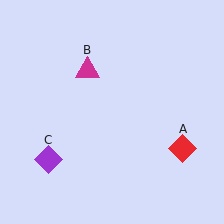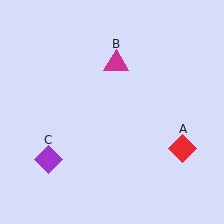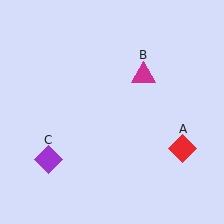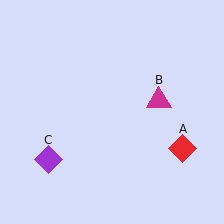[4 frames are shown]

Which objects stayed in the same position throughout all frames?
Red diamond (object A) and purple diamond (object C) remained stationary.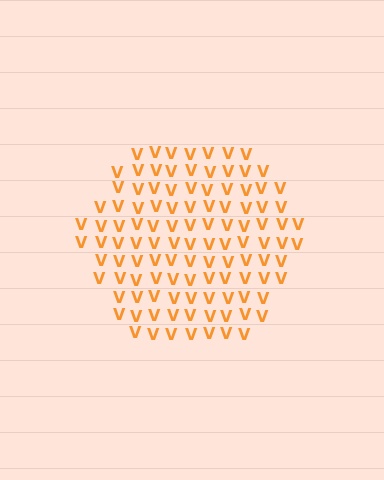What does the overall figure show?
The overall figure shows a hexagon.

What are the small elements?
The small elements are letter V's.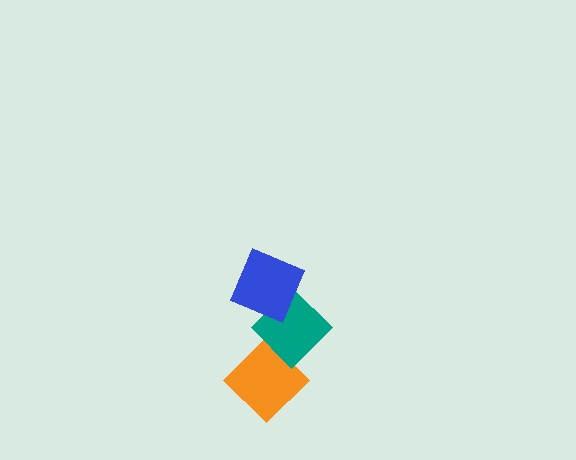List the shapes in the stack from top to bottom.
From top to bottom: the blue diamond, the teal diamond, the orange diamond.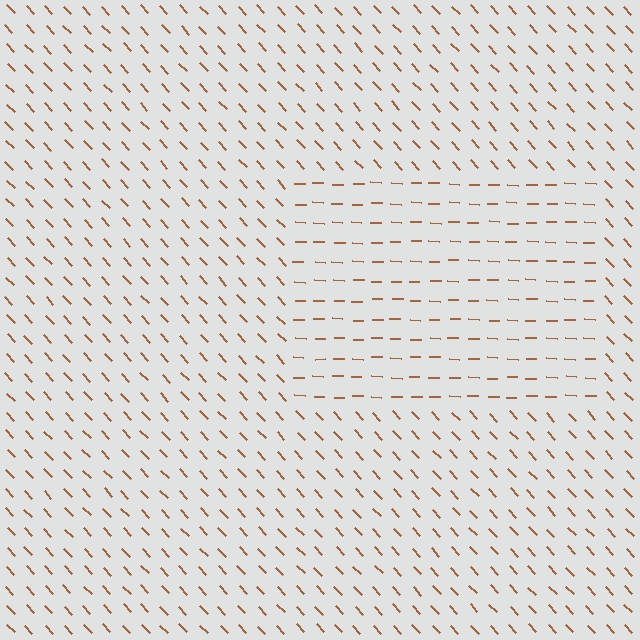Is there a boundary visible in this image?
Yes, there is a texture boundary formed by a change in line orientation.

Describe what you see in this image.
The image is filled with small brown line segments. A rectangle region in the image has lines oriented differently from the surrounding lines, creating a visible texture boundary.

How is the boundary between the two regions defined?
The boundary is defined purely by a change in line orientation (approximately 45 degrees difference). All lines are the same color and thickness.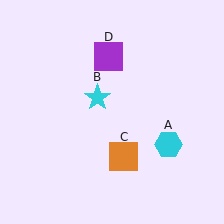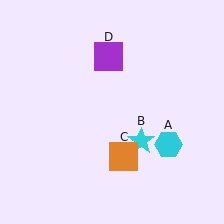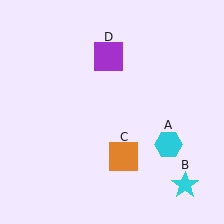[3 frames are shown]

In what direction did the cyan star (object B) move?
The cyan star (object B) moved down and to the right.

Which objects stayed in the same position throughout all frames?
Cyan hexagon (object A) and orange square (object C) and purple square (object D) remained stationary.